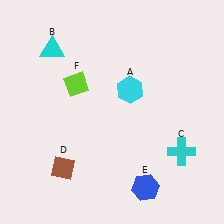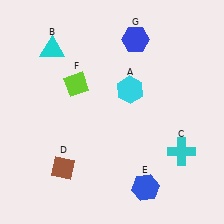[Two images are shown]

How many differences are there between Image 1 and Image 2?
There is 1 difference between the two images.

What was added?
A blue hexagon (G) was added in Image 2.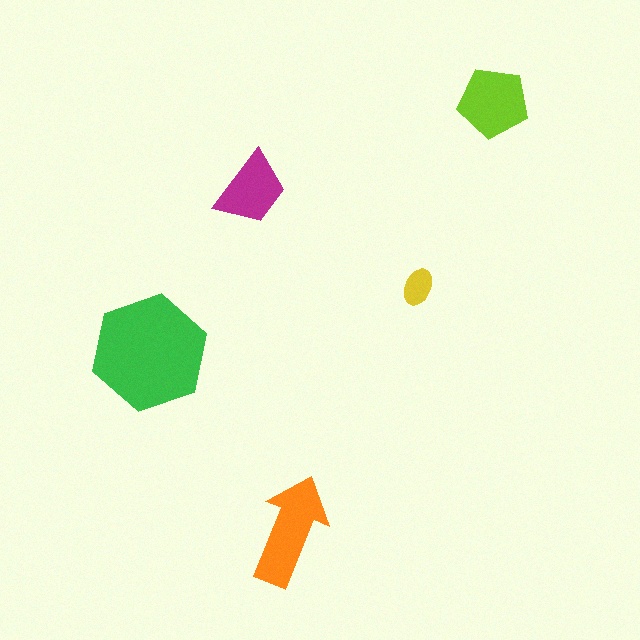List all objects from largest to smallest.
The green hexagon, the orange arrow, the lime pentagon, the magenta trapezoid, the yellow ellipse.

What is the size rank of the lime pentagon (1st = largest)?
3rd.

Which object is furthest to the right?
The lime pentagon is rightmost.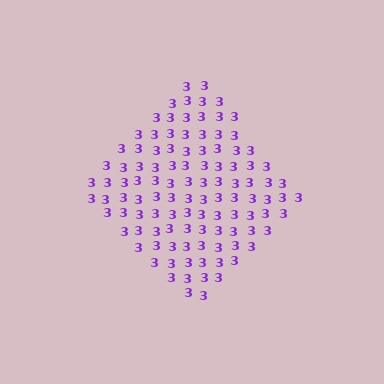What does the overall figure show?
The overall figure shows a diamond.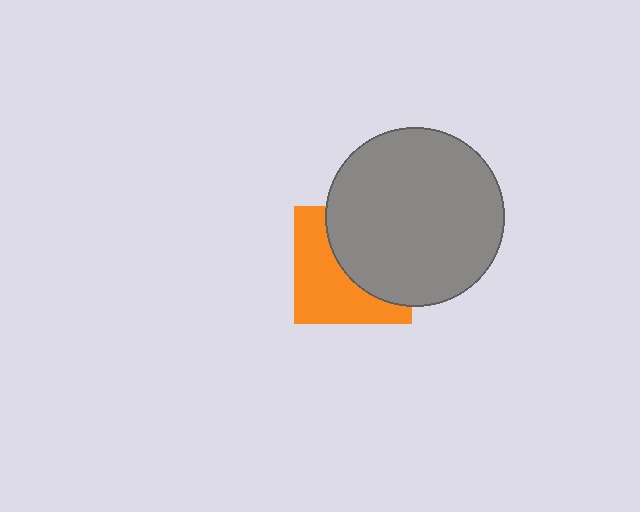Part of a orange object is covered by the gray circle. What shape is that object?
It is a square.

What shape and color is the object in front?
The object in front is a gray circle.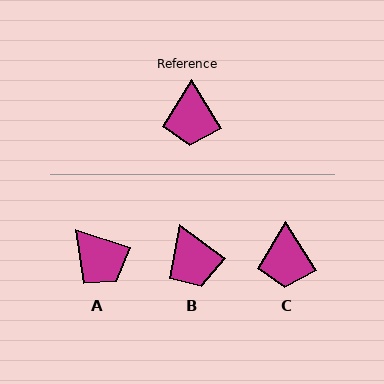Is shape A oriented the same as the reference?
No, it is off by about 40 degrees.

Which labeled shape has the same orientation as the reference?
C.